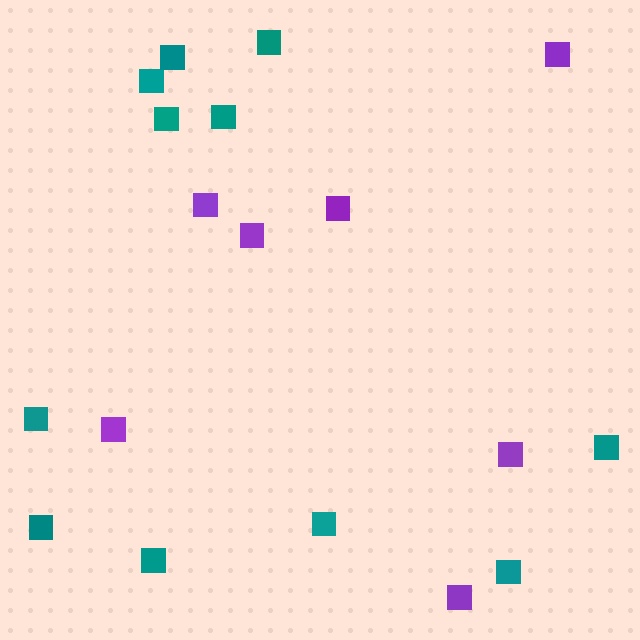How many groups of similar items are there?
There are 2 groups: one group of teal squares (11) and one group of purple squares (7).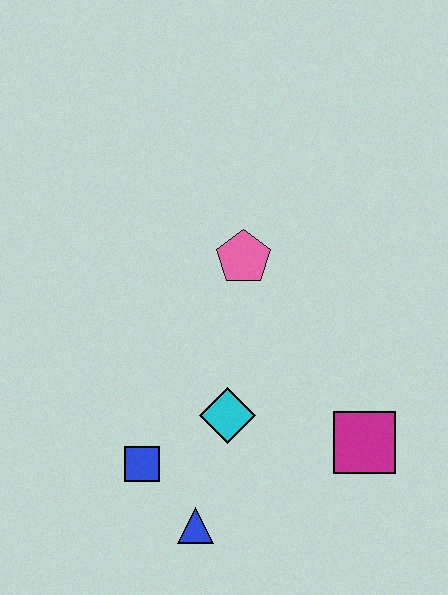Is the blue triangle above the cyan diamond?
No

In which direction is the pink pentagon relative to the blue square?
The pink pentagon is above the blue square.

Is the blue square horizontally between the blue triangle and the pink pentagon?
No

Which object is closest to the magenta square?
The cyan diamond is closest to the magenta square.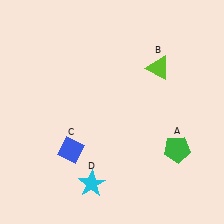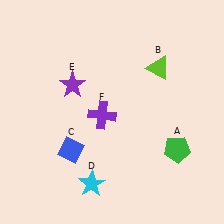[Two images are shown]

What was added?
A purple star (E), a purple cross (F) were added in Image 2.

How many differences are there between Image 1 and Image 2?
There are 2 differences between the two images.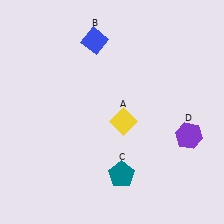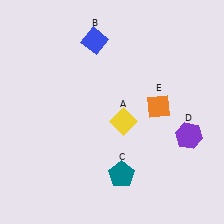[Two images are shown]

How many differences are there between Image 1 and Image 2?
There is 1 difference between the two images.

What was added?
An orange diamond (E) was added in Image 2.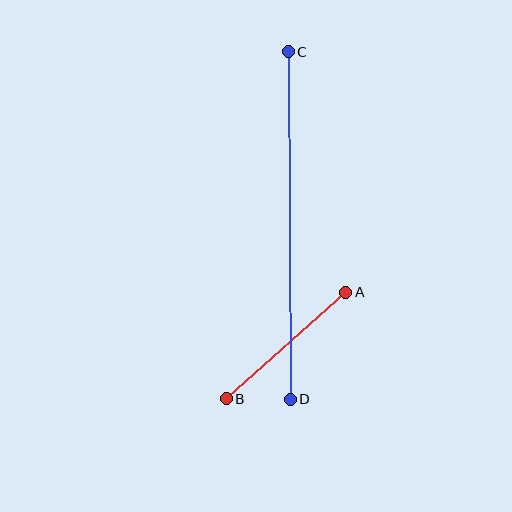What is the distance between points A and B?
The distance is approximately 160 pixels.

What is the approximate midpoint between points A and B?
The midpoint is at approximately (286, 346) pixels.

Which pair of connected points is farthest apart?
Points C and D are farthest apart.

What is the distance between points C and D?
The distance is approximately 347 pixels.